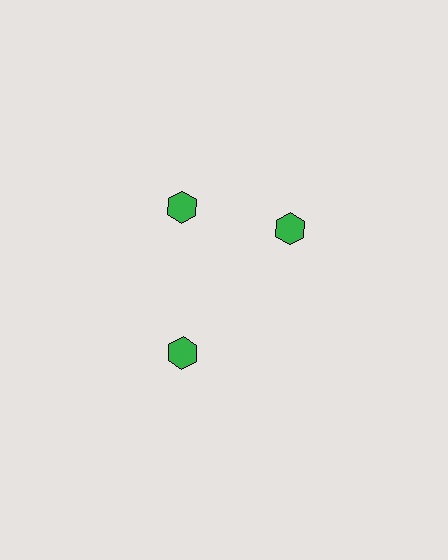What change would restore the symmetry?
The symmetry would be restored by rotating it back into even spacing with its neighbors so that all 3 hexagons sit at equal angles and equal distance from the center.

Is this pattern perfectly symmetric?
No. The 3 green hexagons are arranged in a ring, but one element near the 3 o'clock position is rotated out of alignment along the ring, breaking the 3-fold rotational symmetry.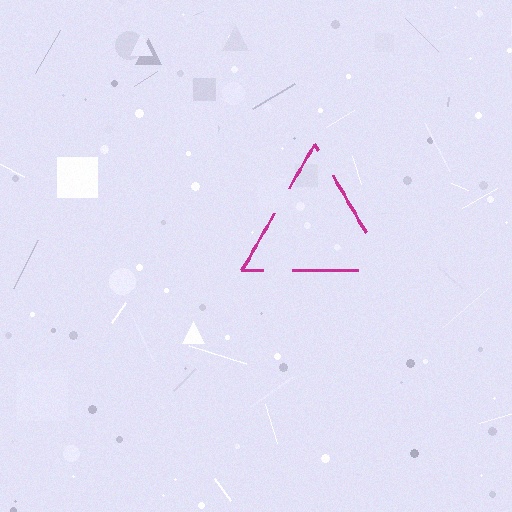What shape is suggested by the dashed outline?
The dashed outline suggests a triangle.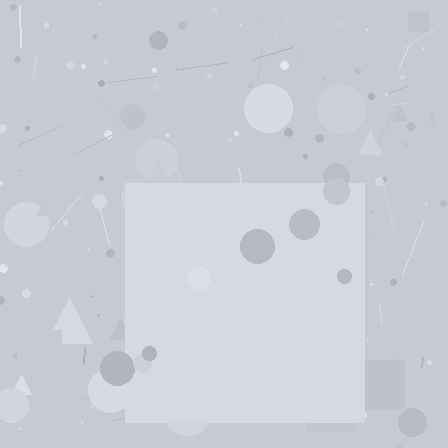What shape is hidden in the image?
A square is hidden in the image.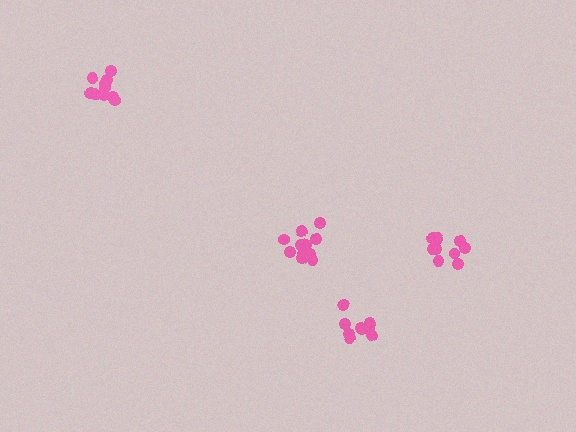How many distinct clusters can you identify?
There are 4 distinct clusters.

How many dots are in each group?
Group 1: 13 dots, Group 2: 9 dots, Group 3: 10 dots, Group 4: 10 dots (42 total).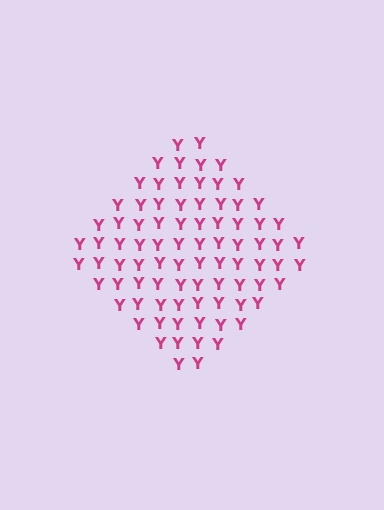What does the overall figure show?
The overall figure shows a diamond.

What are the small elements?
The small elements are letter Y's.